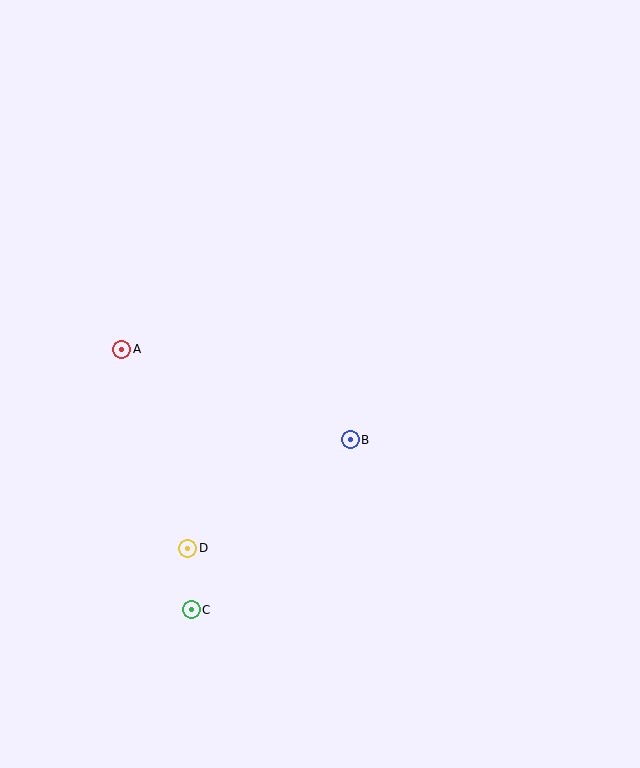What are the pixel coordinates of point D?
Point D is at (188, 548).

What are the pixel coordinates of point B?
Point B is at (350, 440).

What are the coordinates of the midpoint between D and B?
The midpoint between D and B is at (269, 494).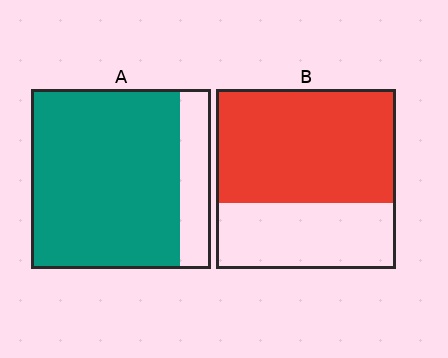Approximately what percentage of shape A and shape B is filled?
A is approximately 85% and B is approximately 65%.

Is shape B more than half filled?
Yes.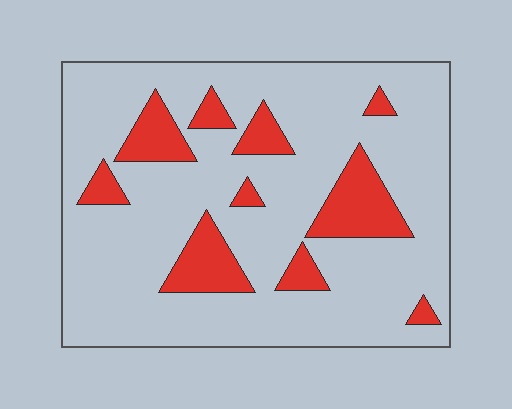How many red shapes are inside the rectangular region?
10.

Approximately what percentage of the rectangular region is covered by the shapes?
Approximately 20%.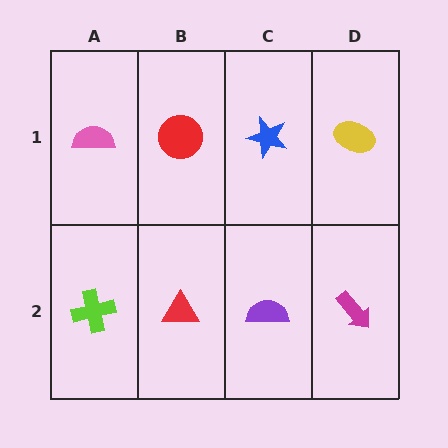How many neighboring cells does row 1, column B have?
3.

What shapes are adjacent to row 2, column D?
A yellow ellipse (row 1, column D), a purple semicircle (row 2, column C).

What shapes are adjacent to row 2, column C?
A blue star (row 1, column C), a red triangle (row 2, column B), a magenta arrow (row 2, column D).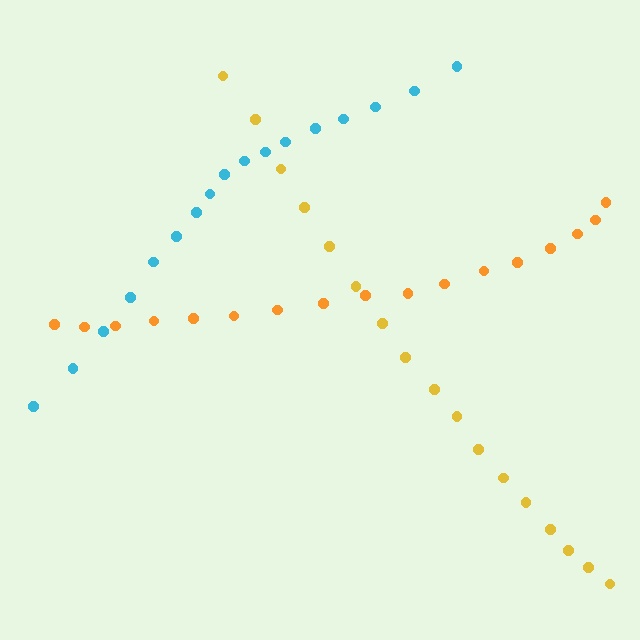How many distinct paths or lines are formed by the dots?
There are 3 distinct paths.